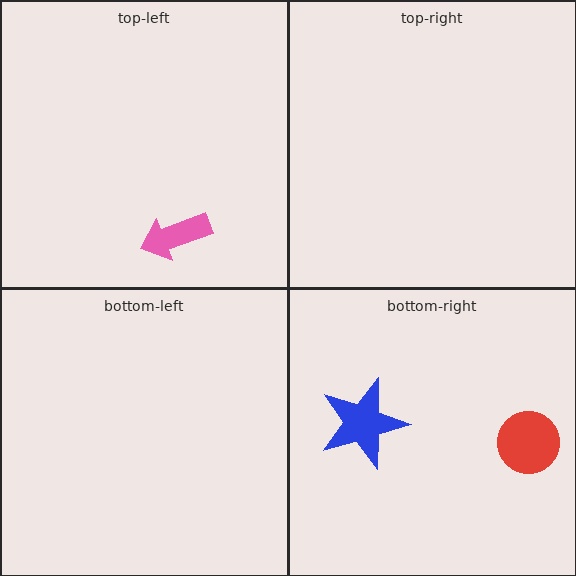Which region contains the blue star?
The bottom-right region.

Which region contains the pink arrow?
The top-left region.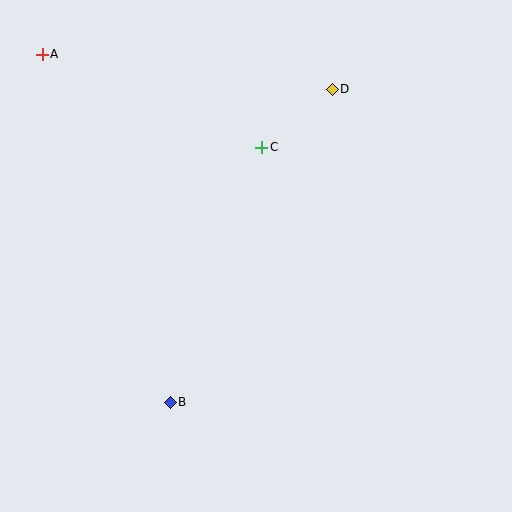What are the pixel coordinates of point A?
Point A is at (42, 54).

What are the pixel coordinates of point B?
Point B is at (170, 402).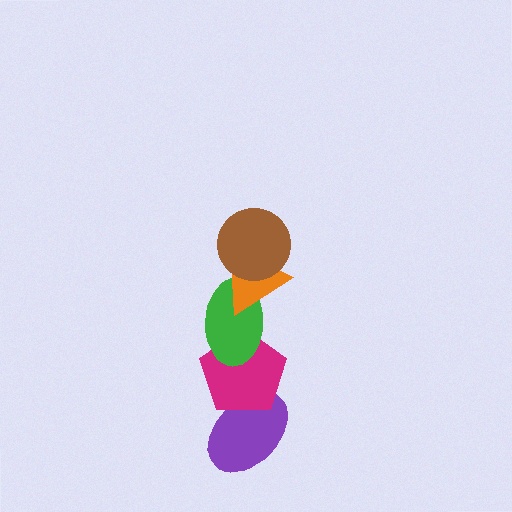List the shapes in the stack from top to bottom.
From top to bottom: the brown circle, the orange triangle, the green ellipse, the magenta pentagon, the purple ellipse.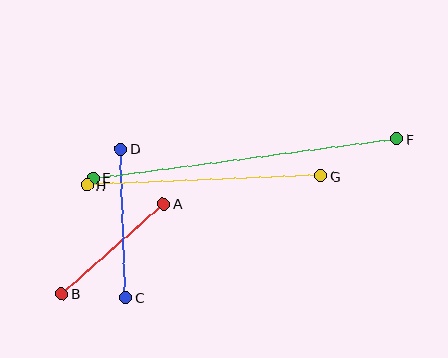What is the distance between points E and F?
The distance is approximately 306 pixels.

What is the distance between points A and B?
The distance is approximately 136 pixels.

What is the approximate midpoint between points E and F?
The midpoint is at approximately (245, 158) pixels.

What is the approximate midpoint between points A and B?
The midpoint is at approximately (113, 249) pixels.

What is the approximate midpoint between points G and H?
The midpoint is at approximately (204, 180) pixels.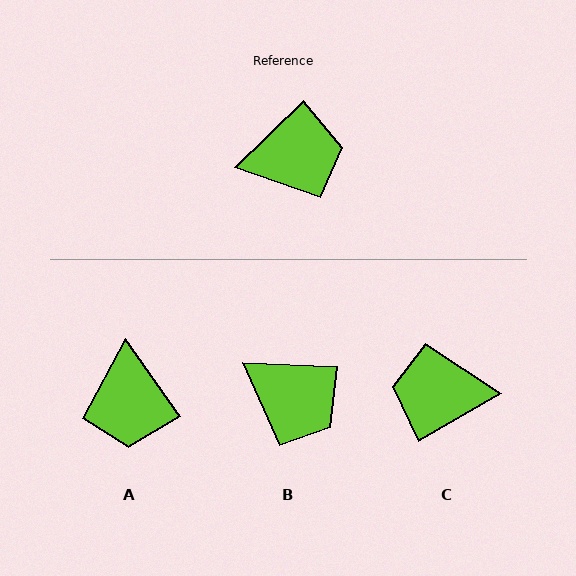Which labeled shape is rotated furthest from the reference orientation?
C, about 166 degrees away.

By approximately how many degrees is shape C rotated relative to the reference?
Approximately 166 degrees counter-clockwise.